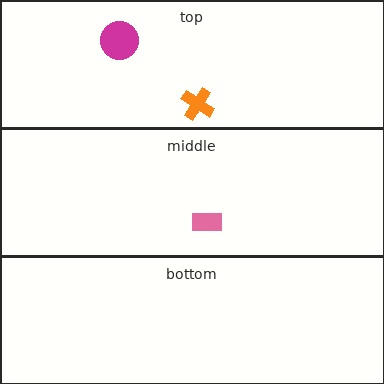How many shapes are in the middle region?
1.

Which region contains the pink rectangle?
The middle region.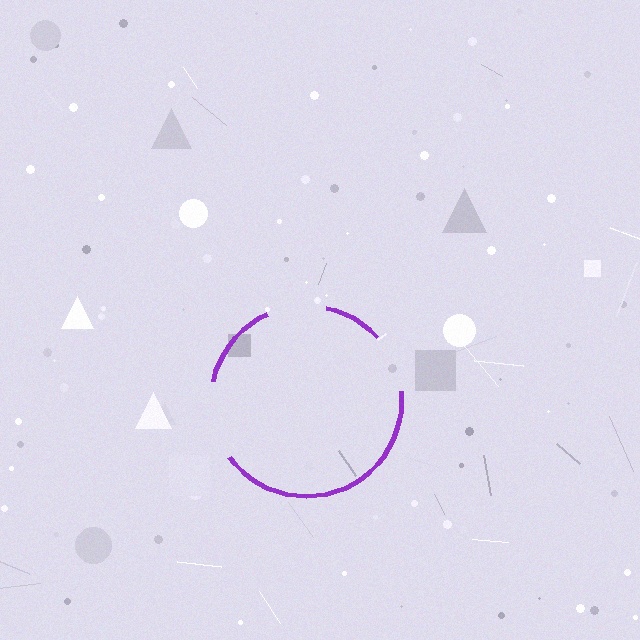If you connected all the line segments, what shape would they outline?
They would outline a circle.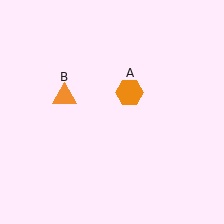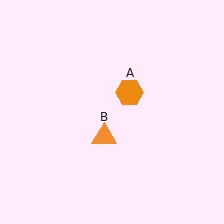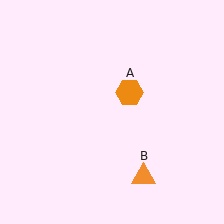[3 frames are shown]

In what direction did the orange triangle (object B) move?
The orange triangle (object B) moved down and to the right.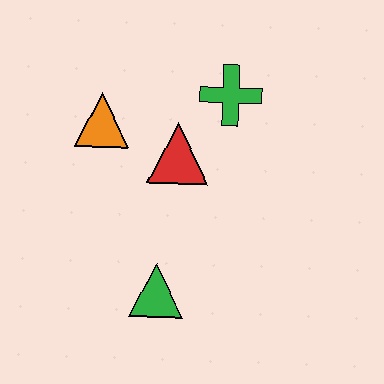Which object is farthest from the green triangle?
The green cross is farthest from the green triangle.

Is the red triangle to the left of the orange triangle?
No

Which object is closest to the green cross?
The red triangle is closest to the green cross.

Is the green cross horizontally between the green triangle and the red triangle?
No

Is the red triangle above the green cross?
No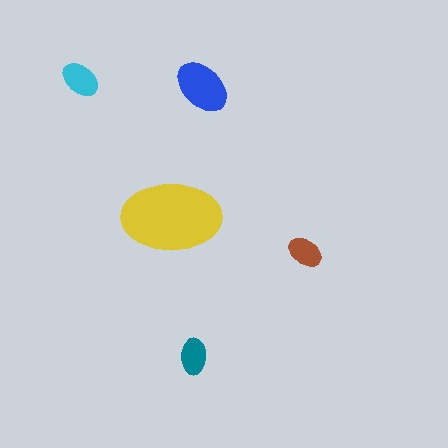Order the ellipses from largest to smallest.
the yellow one, the blue one, the cyan one, the teal one, the brown one.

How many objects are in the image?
There are 5 objects in the image.